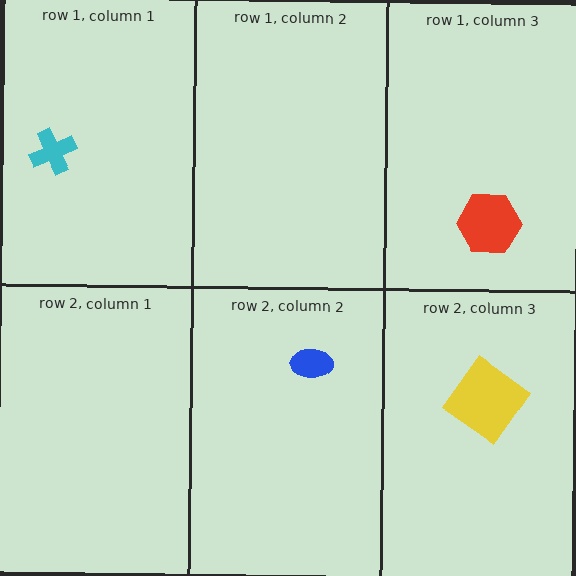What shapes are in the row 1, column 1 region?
The cyan cross.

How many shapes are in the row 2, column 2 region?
1.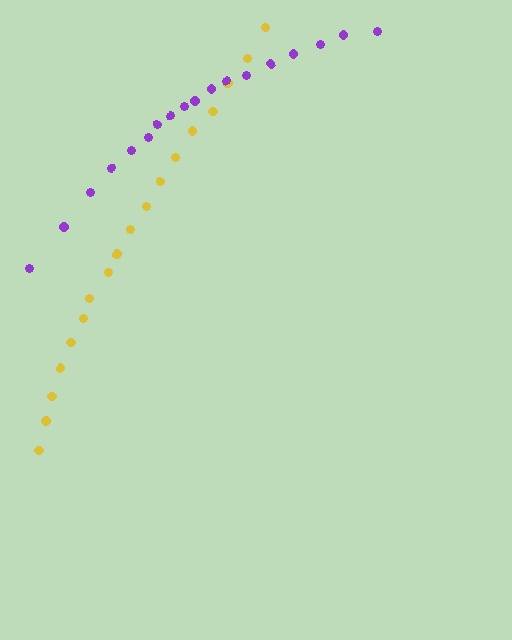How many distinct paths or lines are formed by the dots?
There are 2 distinct paths.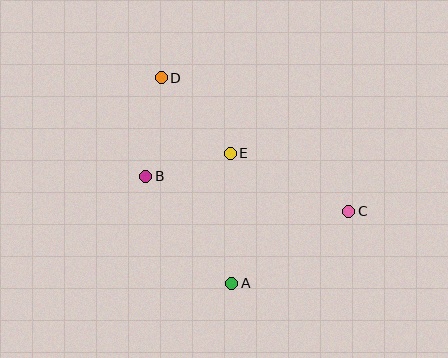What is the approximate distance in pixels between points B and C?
The distance between B and C is approximately 206 pixels.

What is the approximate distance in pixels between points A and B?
The distance between A and B is approximately 137 pixels.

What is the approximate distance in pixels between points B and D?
The distance between B and D is approximately 100 pixels.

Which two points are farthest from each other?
Points C and D are farthest from each other.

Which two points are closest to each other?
Points B and E are closest to each other.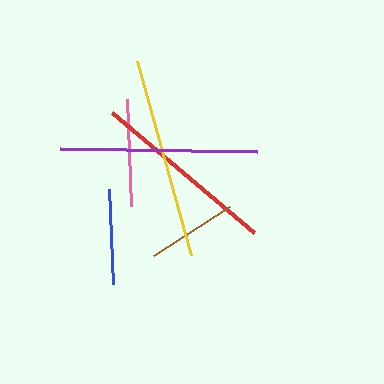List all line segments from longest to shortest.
From longest to shortest: yellow, purple, red, pink, blue, brown.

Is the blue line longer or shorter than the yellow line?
The yellow line is longer than the blue line.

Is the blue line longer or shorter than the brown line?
The blue line is longer than the brown line.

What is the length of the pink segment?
The pink segment is approximately 107 pixels long.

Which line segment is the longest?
The yellow line is the longest at approximately 201 pixels.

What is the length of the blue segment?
The blue segment is approximately 95 pixels long.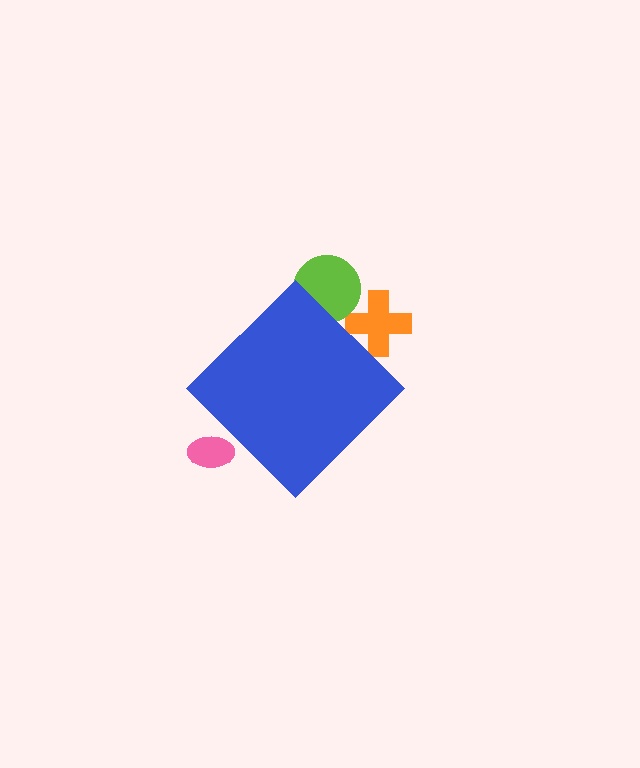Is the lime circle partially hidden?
Yes, the lime circle is partially hidden behind the blue diamond.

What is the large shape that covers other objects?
A blue diamond.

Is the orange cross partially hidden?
Yes, the orange cross is partially hidden behind the blue diamond.